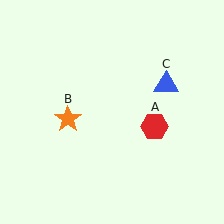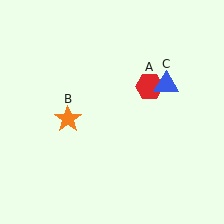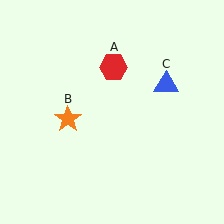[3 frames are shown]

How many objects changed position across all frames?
1 object changed position: red hexagon (object A).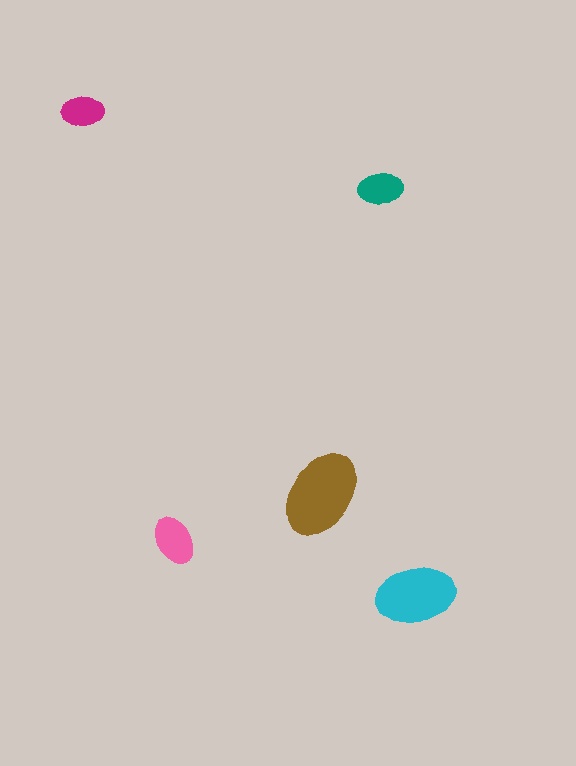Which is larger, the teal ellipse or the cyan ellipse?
The cyan one.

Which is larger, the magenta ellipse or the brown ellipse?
The brown one.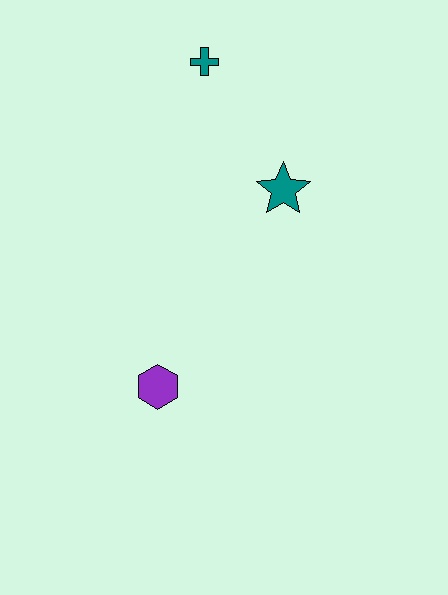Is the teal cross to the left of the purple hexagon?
No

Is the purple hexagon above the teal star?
No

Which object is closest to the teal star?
The teal cross is closest to the teal star.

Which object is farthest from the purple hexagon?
The teal cross is farthest from the purple hexagon.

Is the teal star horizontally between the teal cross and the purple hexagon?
No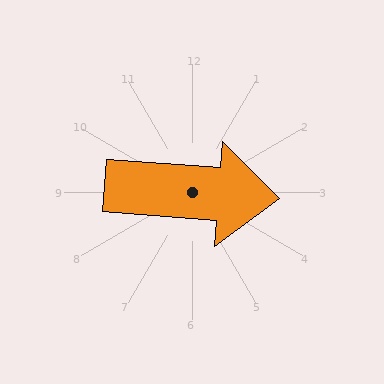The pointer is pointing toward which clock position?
Roughly 3 o'clock.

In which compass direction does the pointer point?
East.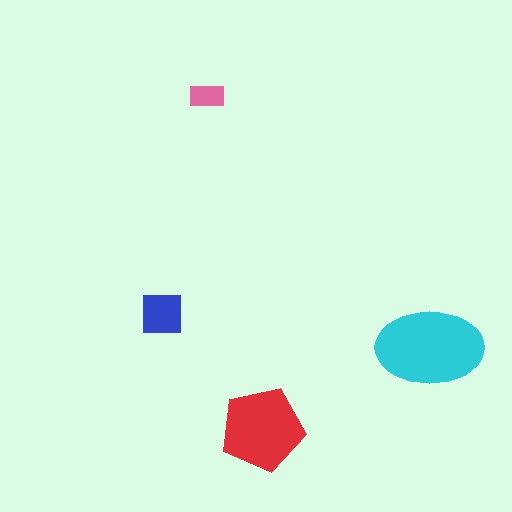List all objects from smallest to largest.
The pink rectangle, the blue square, the red pentagon, the cyan ellipse.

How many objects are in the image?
There are 4 objects in the image.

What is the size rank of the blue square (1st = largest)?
3rd.